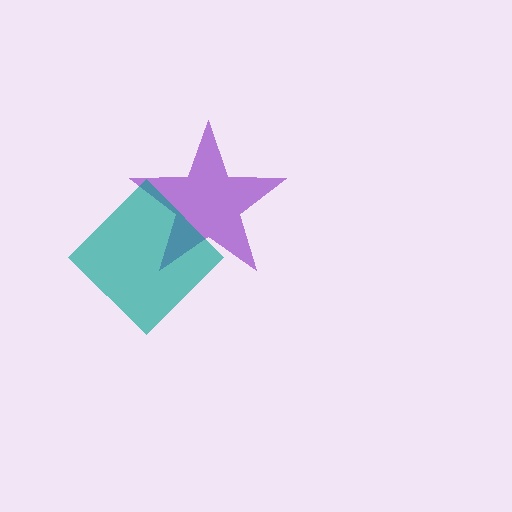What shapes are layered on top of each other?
The layered shapes are: a purple star, a teal diamond.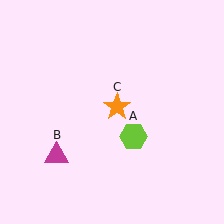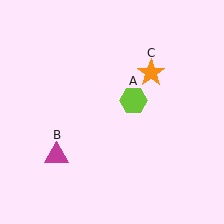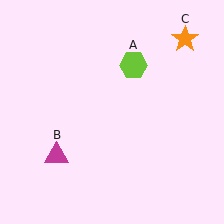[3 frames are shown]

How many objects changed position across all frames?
2 objects changed position: lime hexagon (object A), orange star (object C).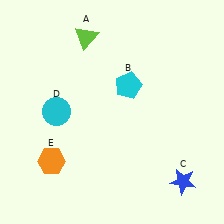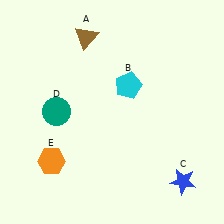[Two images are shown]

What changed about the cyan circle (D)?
In Image 1, D is cyan. In Image 2, it changed to teal.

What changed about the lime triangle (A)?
In Image 1, A is lime. In Image 2, it changed to brown.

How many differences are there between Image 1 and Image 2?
There are 2 differences between the two images.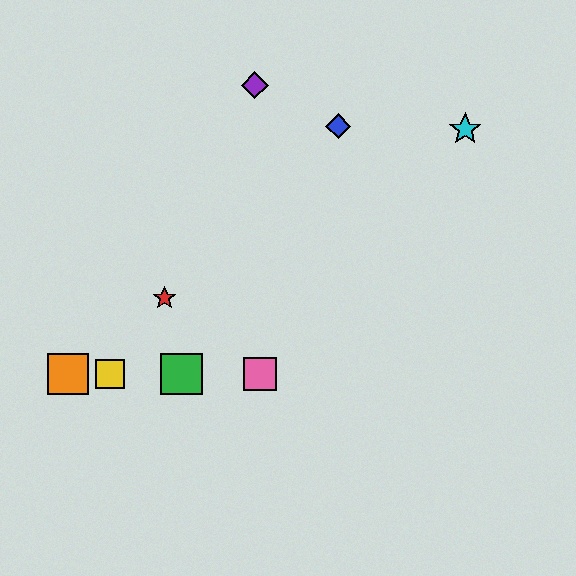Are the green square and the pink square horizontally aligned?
Yes, both are at y≈374.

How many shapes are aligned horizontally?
4 shapes (the green square, the yellow square, the orange square, the pink square) are aligned horizontally.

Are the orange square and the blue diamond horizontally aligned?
No, the orange square is at y≈374 and the blue diamond is at y≈126.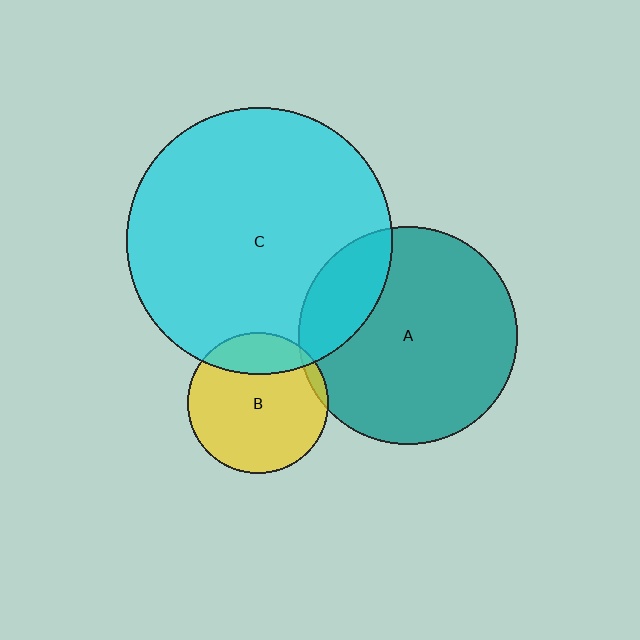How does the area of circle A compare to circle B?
Approximately 2.4 times.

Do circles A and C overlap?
Yes.